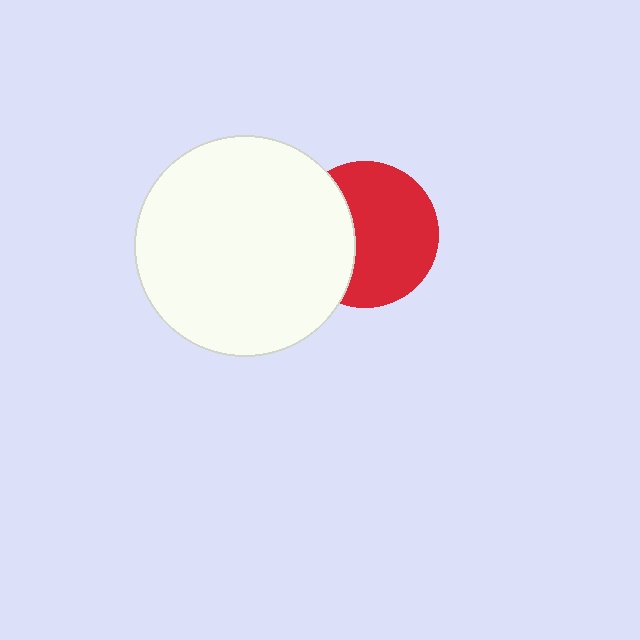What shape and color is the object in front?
The object in front is a white circle.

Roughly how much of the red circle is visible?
About half of it is visible (roughly 65%).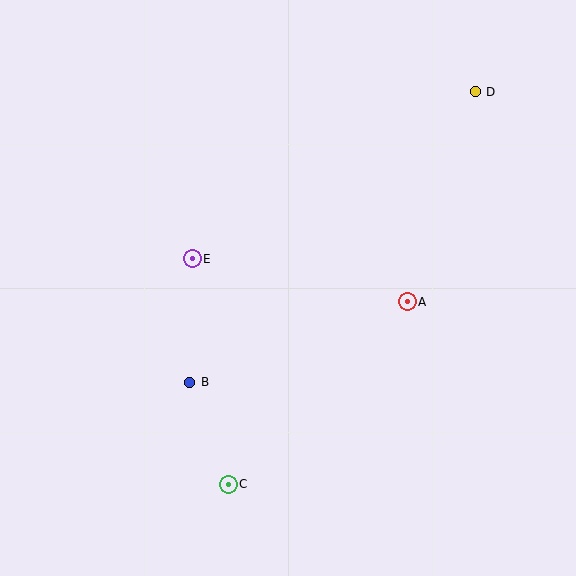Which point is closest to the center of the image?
Point E at (192, 259) is closest to the center.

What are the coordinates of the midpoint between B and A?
The midpoint between B and A is at (299, 342).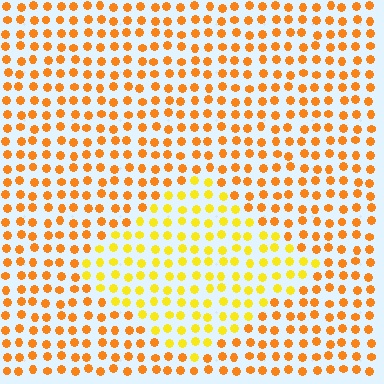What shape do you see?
I see a diamond.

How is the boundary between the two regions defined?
The boundary is defined purely by a slight shift in hue (about 28 degrees). Spacing, size, and orientation are identical on both sides.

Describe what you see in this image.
The image is filled with small orange elements in a uniform arrangement. A diamond-shaped region is visible where the elements are tinted to a slightly different hue, forming a subtle color boundary.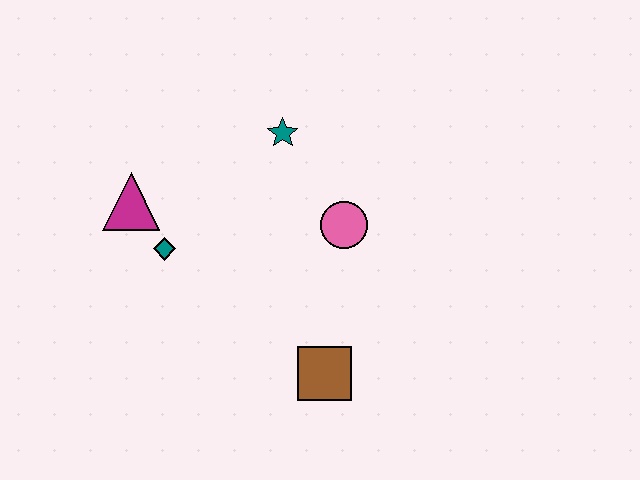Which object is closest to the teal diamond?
The magenta triangle is closest to the teal diamond.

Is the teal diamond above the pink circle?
No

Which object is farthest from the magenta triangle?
The brown square is farthest from the magenta triangle.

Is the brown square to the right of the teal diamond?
Yes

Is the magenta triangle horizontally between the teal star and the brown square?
No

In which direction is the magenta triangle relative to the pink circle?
The magenta triangle is to the left of the pink circle.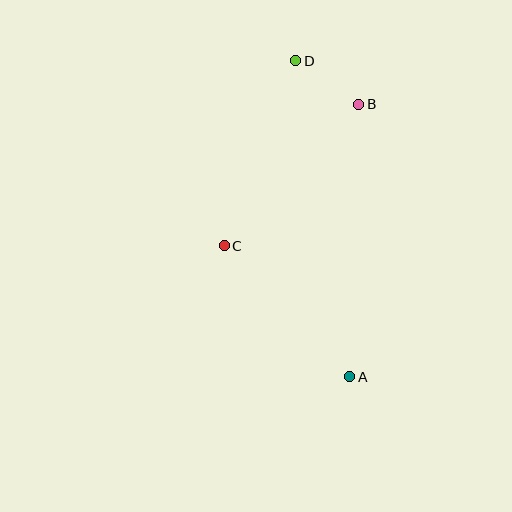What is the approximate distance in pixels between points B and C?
The distance between B and C is approximately 195 pixels.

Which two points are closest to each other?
Points B and D are closest to each other.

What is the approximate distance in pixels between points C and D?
The distance between C and D is approximately 198 pixels.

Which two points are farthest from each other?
Points A and D are farthest from each other.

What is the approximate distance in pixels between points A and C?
The distance between A and C is approximately 182 pixels.